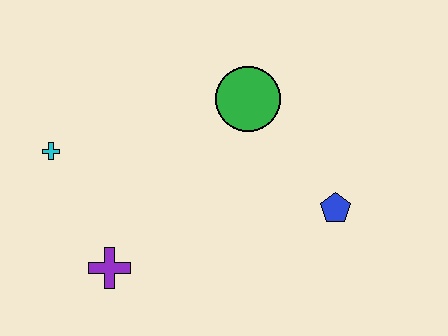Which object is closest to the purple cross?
The cyan cross is closest to the purple cross.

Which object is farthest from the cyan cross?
The blue pentagon is farthest from the cyan cross.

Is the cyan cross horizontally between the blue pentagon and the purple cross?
No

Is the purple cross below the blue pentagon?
Yes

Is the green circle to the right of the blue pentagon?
No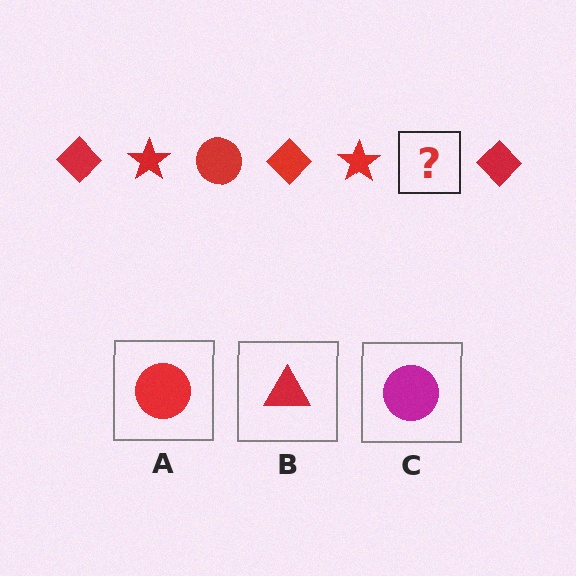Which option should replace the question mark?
Option A.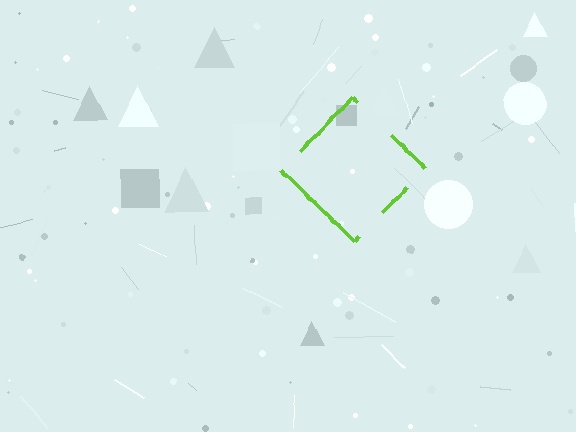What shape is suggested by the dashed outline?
The dashed outline suggests a diamond.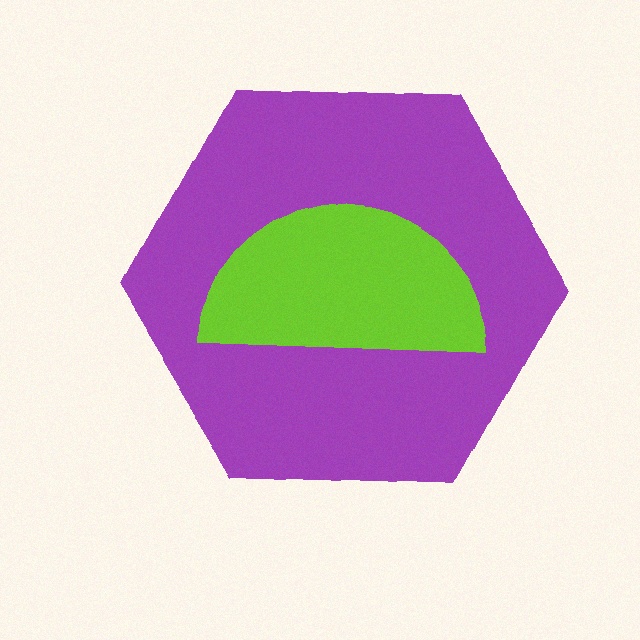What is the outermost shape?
The purple hexagon.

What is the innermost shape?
The lime semicircle.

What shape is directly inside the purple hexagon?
The lime semicircle.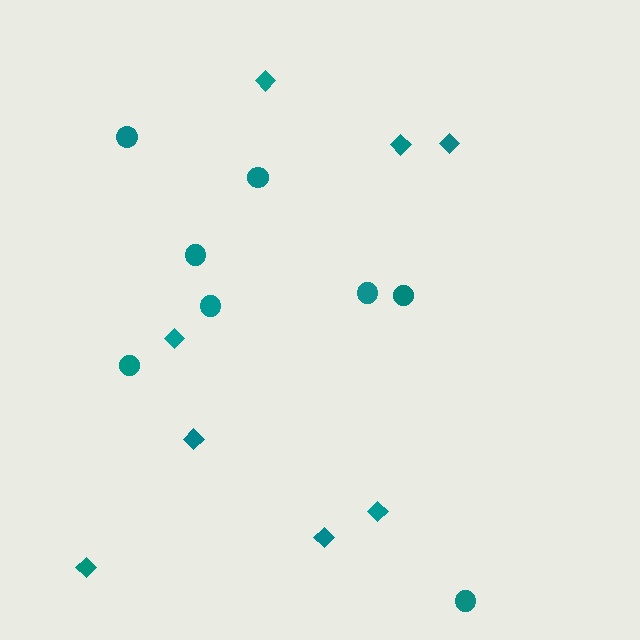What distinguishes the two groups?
There are 2 groups: one group of diamonds (8) and one group of circles (8).